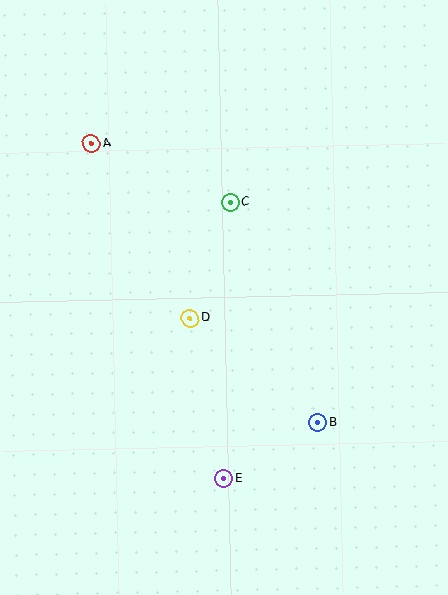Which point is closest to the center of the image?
Point D at (190, 318) is closest to the center.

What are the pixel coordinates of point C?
Point C is at (230, 202).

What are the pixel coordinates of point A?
Point A is at (91, 143).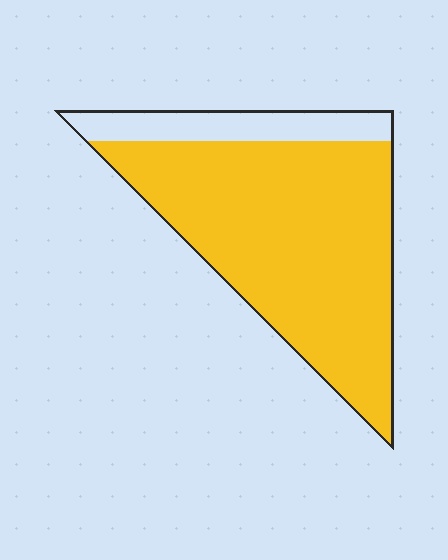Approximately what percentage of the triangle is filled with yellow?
Approximately 85%.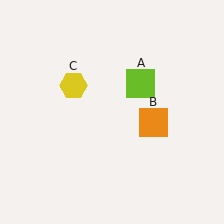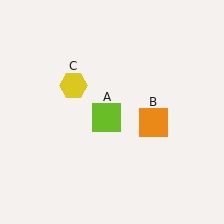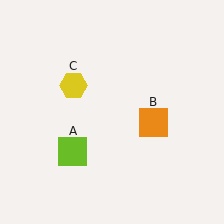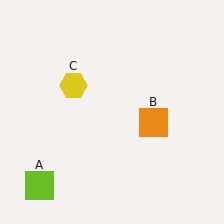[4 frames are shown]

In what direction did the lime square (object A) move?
The lime square (object A) moved down and to the left.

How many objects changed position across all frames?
1 object changed position: lime square (object A).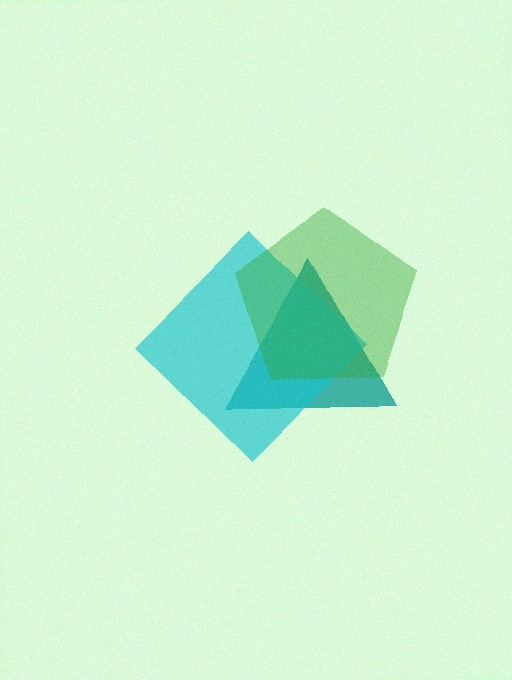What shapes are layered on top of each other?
The layered shapes are: a teal triangle, a cyan diamond, a green pentagon.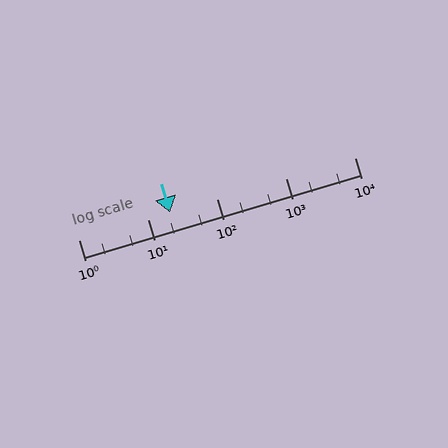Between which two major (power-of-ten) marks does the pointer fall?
The pointer is between 10 and 100.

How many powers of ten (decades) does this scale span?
The scale spans 4 decades, from 1 to 10000.